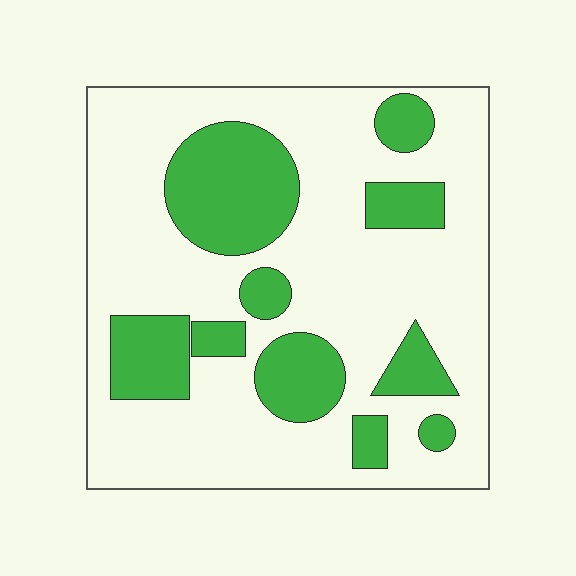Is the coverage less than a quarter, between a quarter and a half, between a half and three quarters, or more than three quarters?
Between a quarter and a half.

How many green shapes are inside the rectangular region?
10.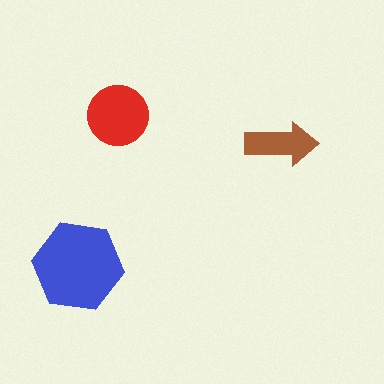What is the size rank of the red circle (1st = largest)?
2nd.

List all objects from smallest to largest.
The brown arrow, the red circle, the blue hexagon.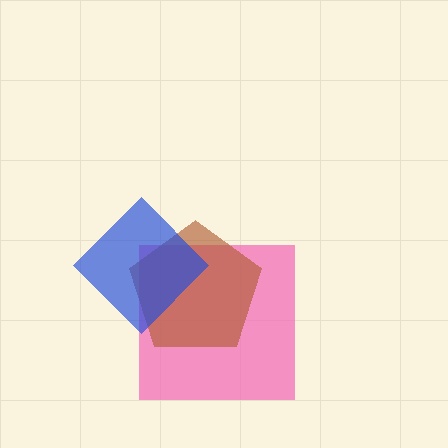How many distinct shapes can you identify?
There are 3 distinct shapes: a pink square, a brown pentagon, a blue diamond.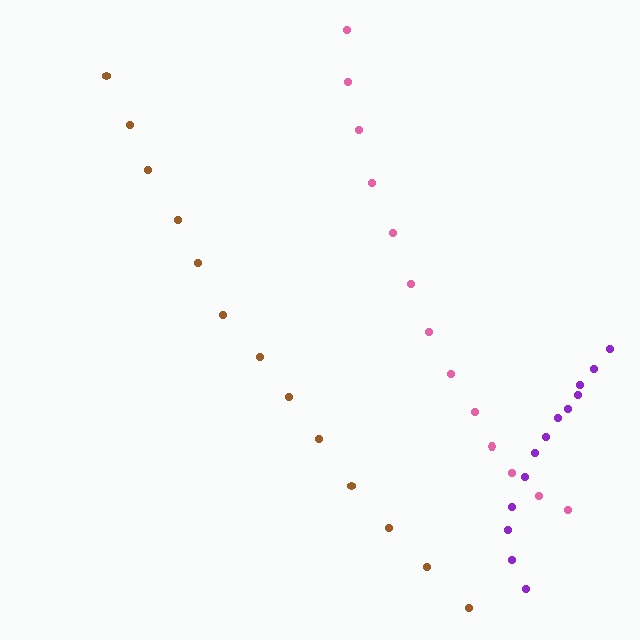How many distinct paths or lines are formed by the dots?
There are 3 distinct paths.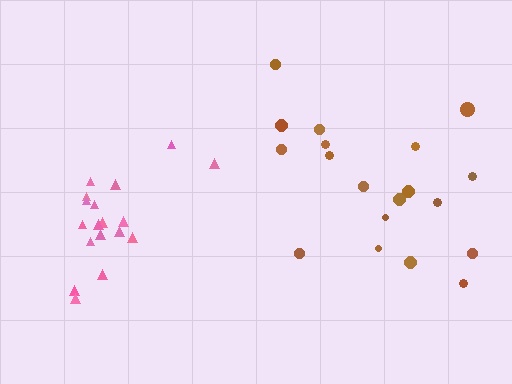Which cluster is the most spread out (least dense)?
Brown.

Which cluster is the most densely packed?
Pink.